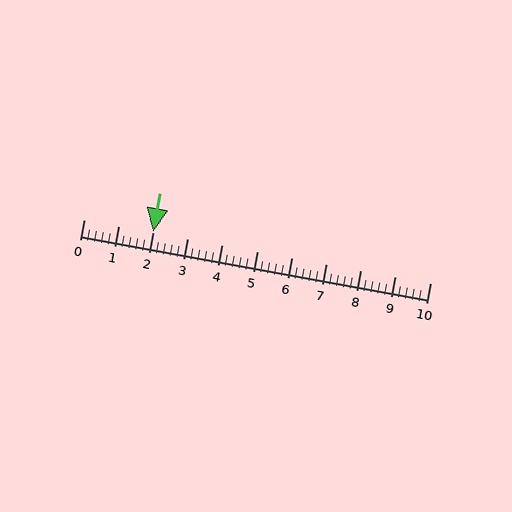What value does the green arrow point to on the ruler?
The green arrow points to approximately 2.0.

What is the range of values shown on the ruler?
The ruler shows values from 0 to 10.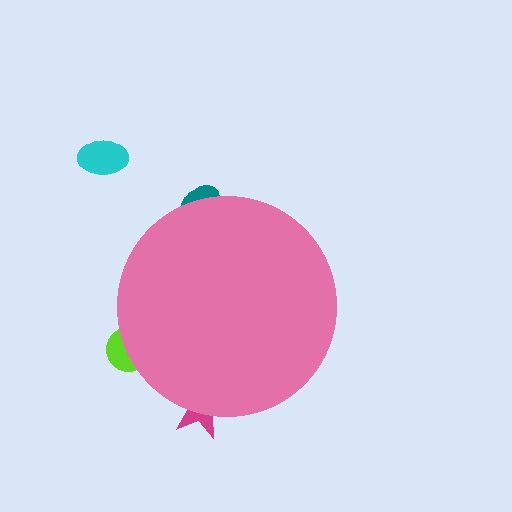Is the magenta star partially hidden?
Yes, the magenta star is partially hidden behind the pink circle.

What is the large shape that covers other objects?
A pink circle.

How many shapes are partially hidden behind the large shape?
3 shapes are partially hidden.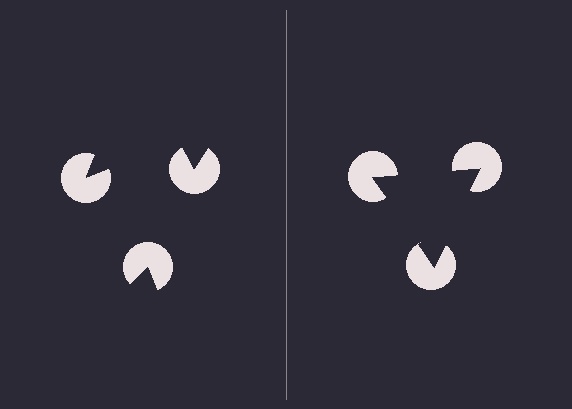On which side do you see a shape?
An illusory triangle appears on the right side. On the left side the wedge cuts are rotated, so no coherent shape forms.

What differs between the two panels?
The pac-man discs are positioned identically on both sides; only the wedge orientations differ. On the right they align to a triangle; on the left they are misaligned.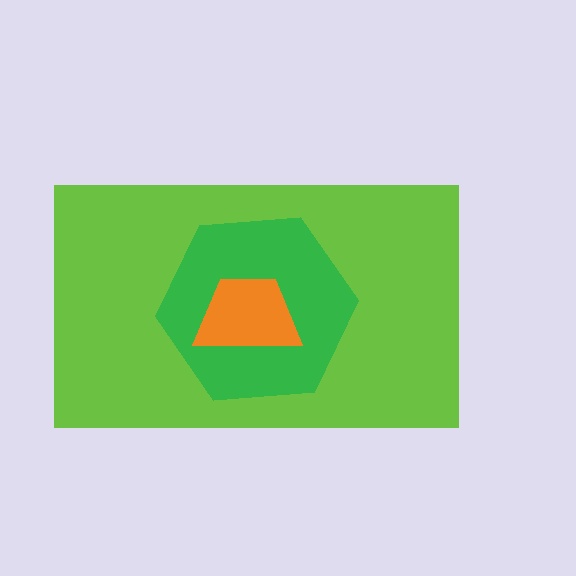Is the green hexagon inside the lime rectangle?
Yes.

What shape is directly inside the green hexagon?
The orange trapezoid.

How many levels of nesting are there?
3.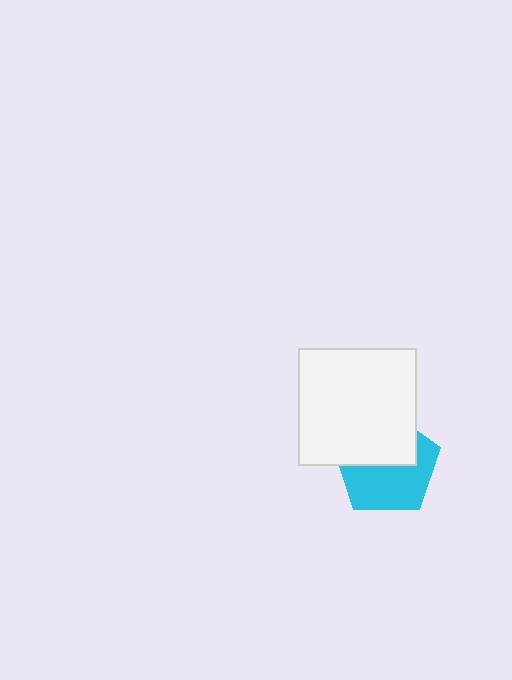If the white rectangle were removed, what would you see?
You would see the complete cyan pentagon.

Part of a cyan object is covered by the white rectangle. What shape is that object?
It is a pentagon.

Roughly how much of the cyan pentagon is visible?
About half of it is visible (roughly 55%).